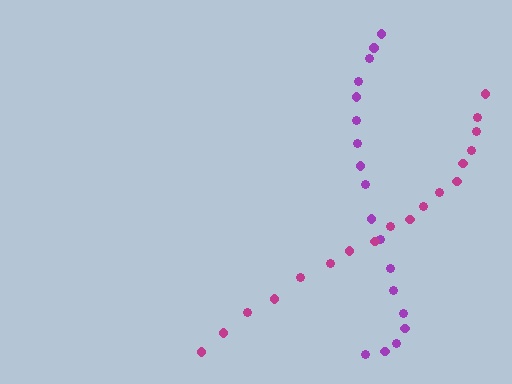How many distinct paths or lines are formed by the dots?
There are 2 distinct paths.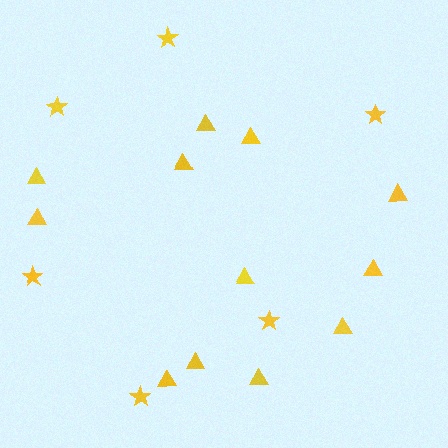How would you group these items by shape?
There are 2 groups: one group of stars (6) and one group of triangles (12).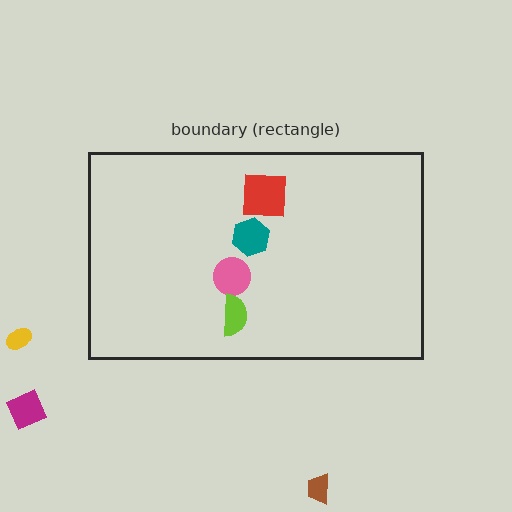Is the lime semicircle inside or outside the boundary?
Inside.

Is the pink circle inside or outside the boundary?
Inside.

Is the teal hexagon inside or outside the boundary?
Inside.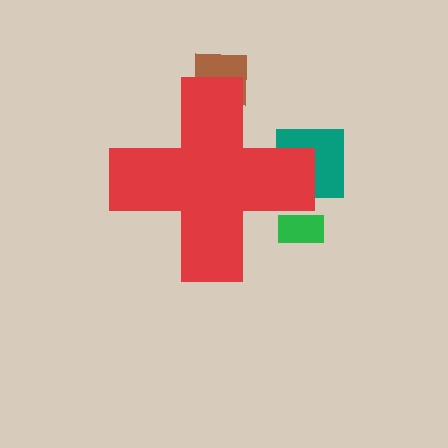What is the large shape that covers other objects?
A red cross.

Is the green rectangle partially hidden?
Yes, the green rectangle is partially hidden behind the red cross.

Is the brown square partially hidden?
Yes, the brown square is partially hidden behind the red cross.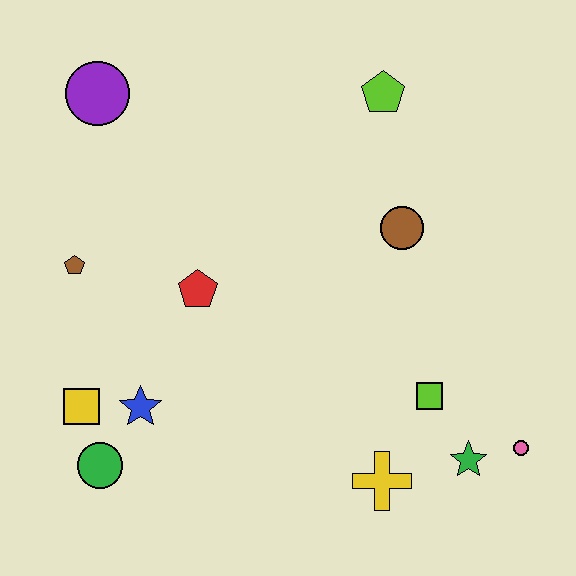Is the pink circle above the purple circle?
No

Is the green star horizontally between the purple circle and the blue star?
No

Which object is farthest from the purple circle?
The pink circle is farthest from the purple circle.